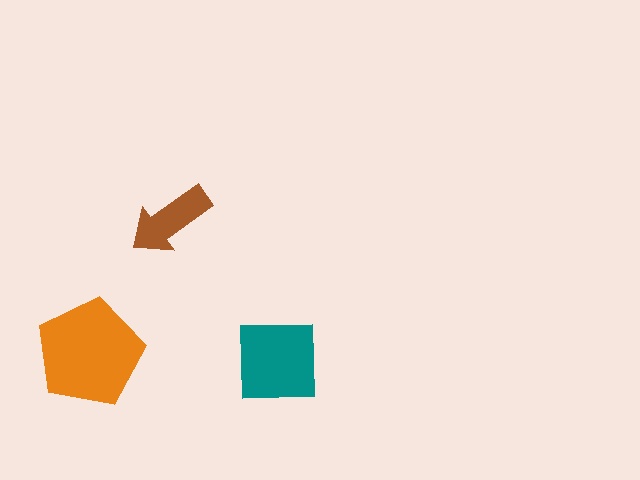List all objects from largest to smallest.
The orange pentagon, the teal square, the brown arrow.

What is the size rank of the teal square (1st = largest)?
2nd.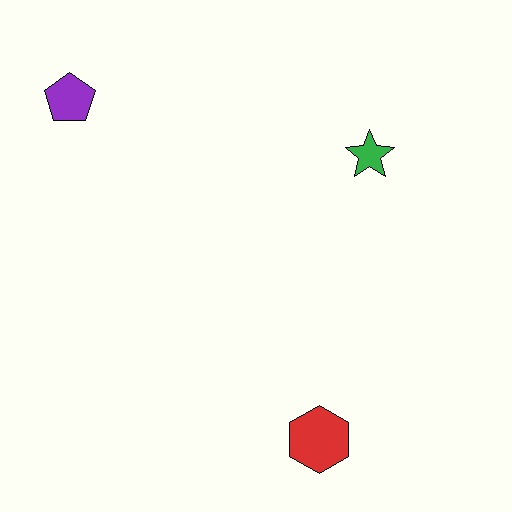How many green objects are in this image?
There is 1 green object.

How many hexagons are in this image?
There is 1 hexagon.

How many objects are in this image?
There are 3 objects.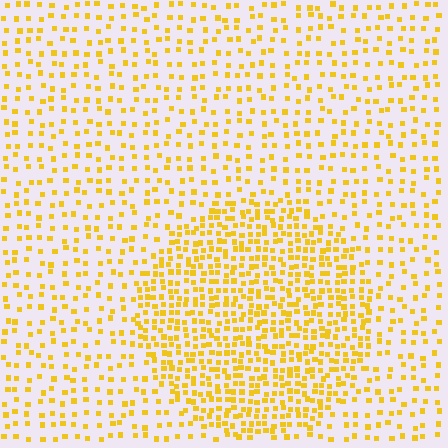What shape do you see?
I see a circle.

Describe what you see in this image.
The image contains small yellow elements arranged at two different densities. A circle-shaped region is visible where the elements are more densely packed than the surrounding area.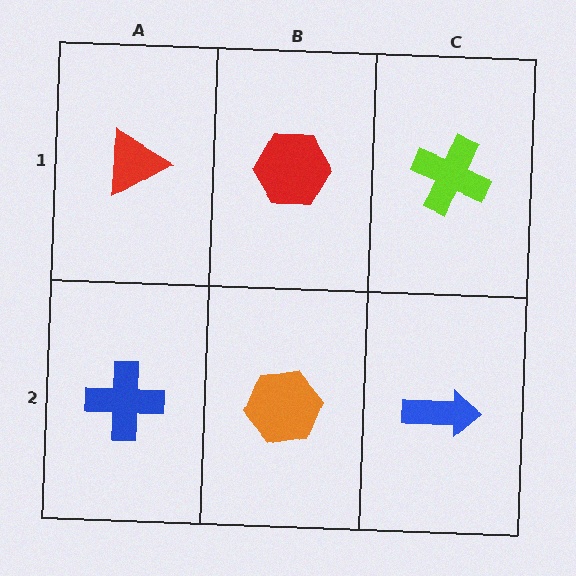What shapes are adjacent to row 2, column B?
A red hexagon (row 1, column B), a blue cross (row 2, column A), a blue arrow (row 2, column C).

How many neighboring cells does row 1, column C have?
2.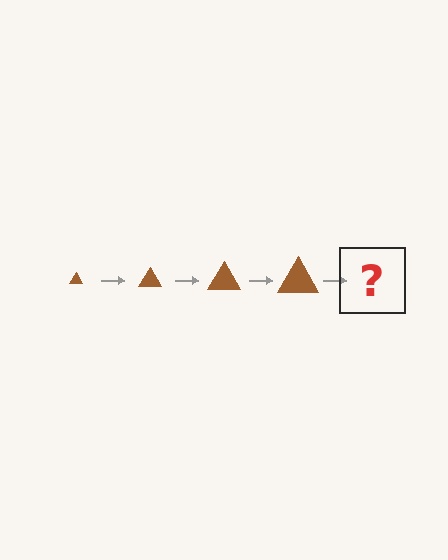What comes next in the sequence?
The next element should be a brown triangle, larger than the previous one.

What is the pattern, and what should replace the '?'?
The pattern is that the triangle gets progressively larger each step. The '?' should be a brown triangle, larger than the previous one.